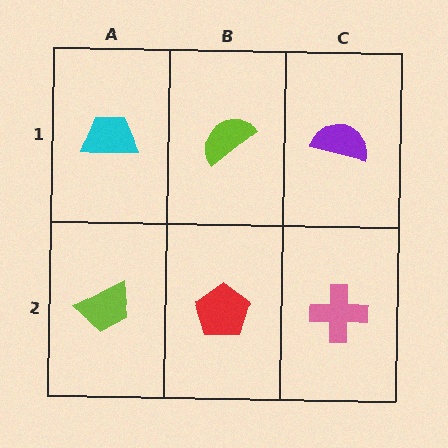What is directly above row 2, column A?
A cyan trapezoid.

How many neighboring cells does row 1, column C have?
2.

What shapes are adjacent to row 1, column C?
A pink cross (row 2, column C), a lime semicircle (row 1, column B).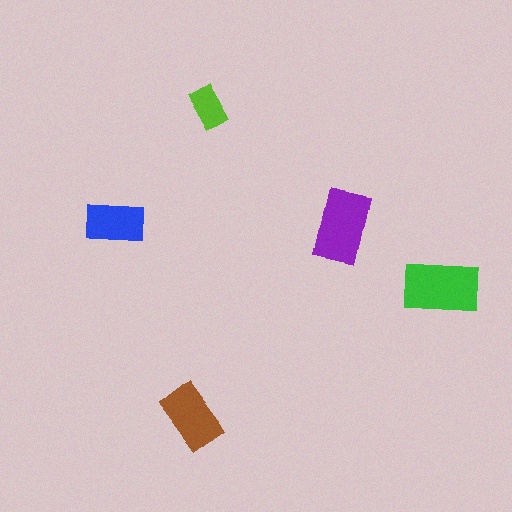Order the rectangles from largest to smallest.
the green one, the purple one, the brown one, the blue one, the lime one.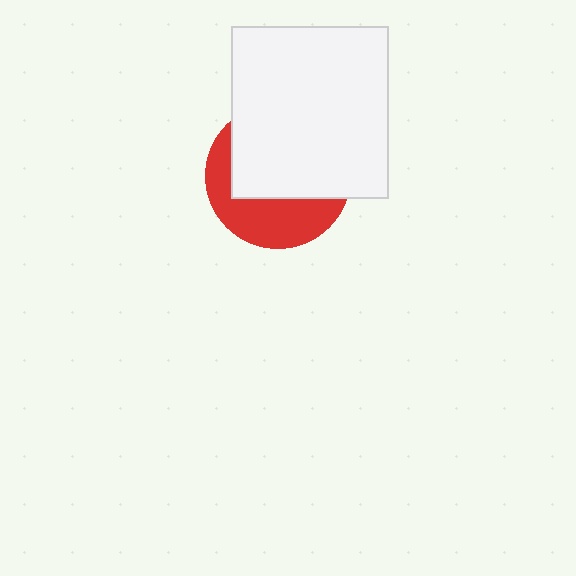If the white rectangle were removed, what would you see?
You would see the complete red circle.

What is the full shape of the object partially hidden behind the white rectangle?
The partially hidden object is a red circle.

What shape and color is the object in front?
The object in front is a white rectangle.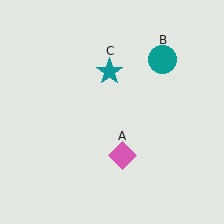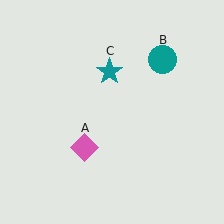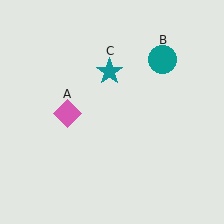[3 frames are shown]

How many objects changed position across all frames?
1 object changed position: pink diamond (object A).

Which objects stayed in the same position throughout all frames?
Teal circle (object B) and teal star (object C) remained stationary.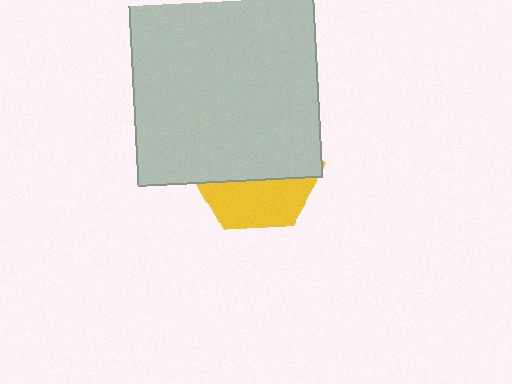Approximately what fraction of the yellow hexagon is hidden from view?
Roughly 64% of the yellow hexagon is hidden behind the light gray rectangle.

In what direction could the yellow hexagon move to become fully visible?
The yellow hexagon could move down. That would shift it out from behind the light gray rectangle entirely.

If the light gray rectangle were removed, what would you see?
You would see the complete yellow hexagon.